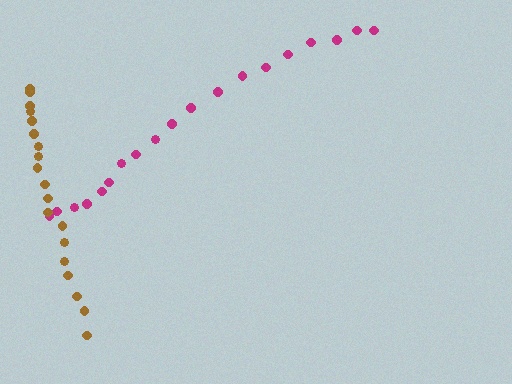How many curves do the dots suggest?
There are 2 distinct paths.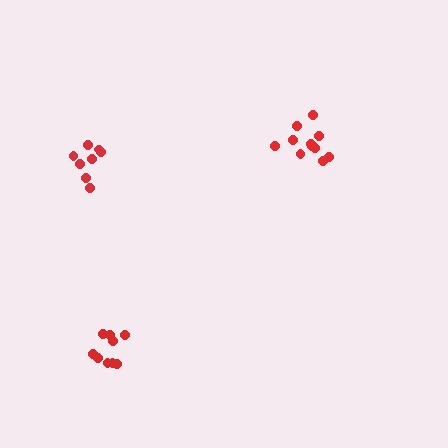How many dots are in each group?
Group 1: 11 dots, Group 2: 9 dots, Group 3: 8 dots (28 total).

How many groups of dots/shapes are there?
There are 3 groups.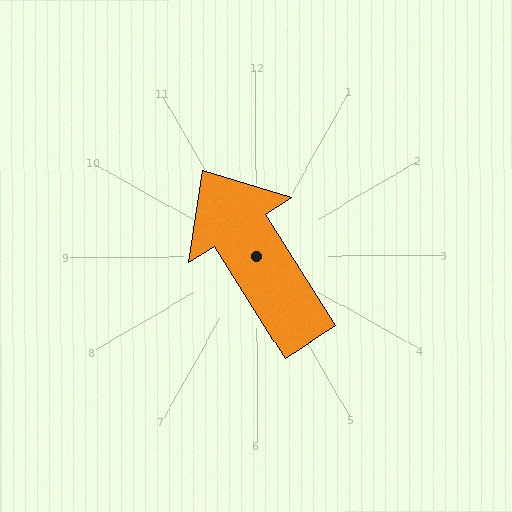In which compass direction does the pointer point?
Northwest.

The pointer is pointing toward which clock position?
Roughly 11 o'clock.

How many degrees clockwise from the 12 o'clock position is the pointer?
Approximately 328 degrees.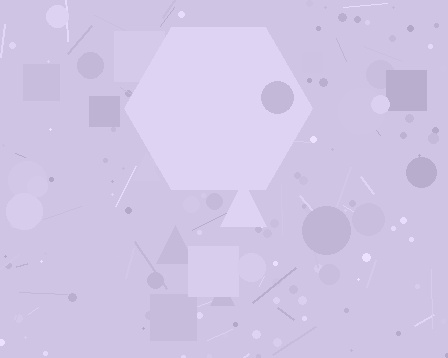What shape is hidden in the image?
A hexagon is hidden in the image.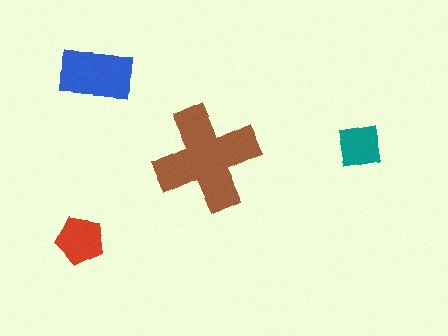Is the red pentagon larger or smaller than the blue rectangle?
Smaller.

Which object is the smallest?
The teal square.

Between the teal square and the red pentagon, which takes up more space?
The red pentagon.